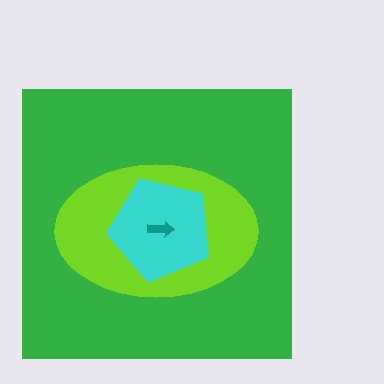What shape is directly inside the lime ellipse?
The cyan pentagon.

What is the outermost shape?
The green square.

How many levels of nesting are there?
4.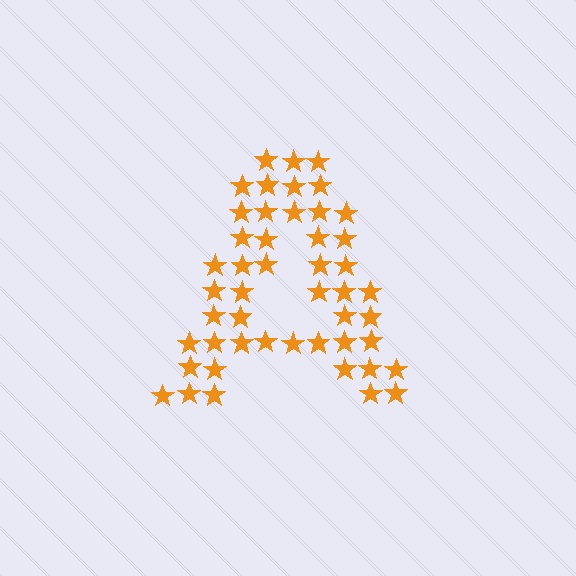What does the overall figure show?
The overall figure shows the letter A.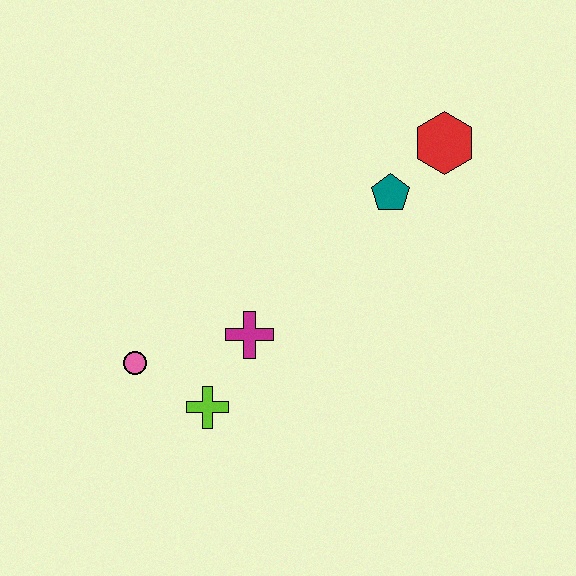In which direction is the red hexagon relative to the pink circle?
The red hexagon is to the right of the pink circle.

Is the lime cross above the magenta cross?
No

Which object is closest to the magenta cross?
The lime cross is closest to the magenta cross.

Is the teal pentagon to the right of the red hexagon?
No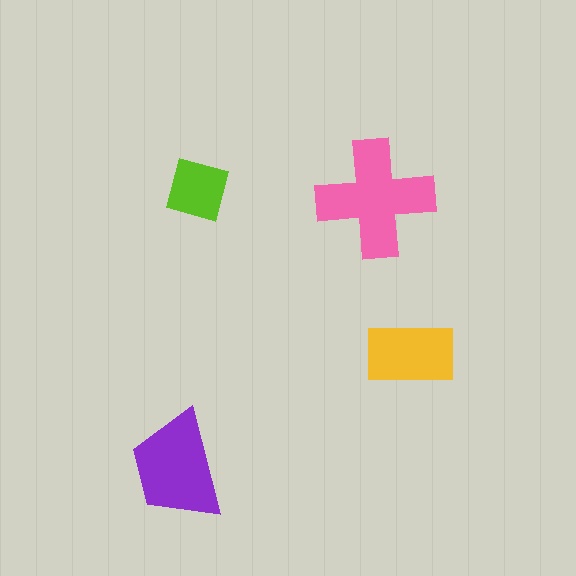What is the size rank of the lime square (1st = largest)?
4th.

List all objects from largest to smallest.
The pink cross, the purple trapezoid, the yellow rectangle, the lime square.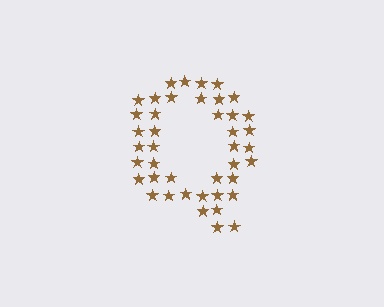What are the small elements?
The small elements are stars.